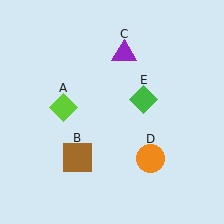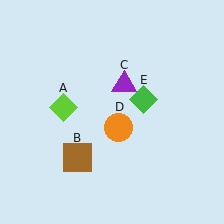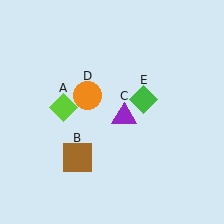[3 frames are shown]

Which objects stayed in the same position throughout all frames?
Lime diamond (object A) and brown square (object B) and green diamond (object E) remained stationary.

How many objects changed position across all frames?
2 objects changed position: purple triangle (object C), orange circle (object D).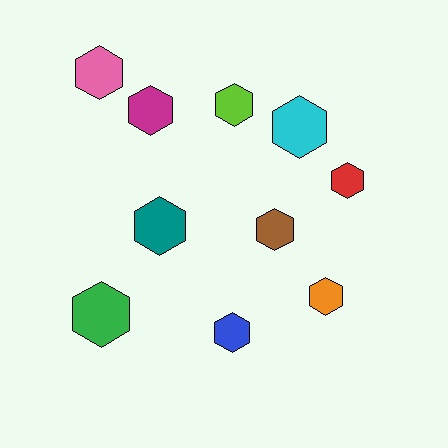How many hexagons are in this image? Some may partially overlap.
There are 10 hexagons.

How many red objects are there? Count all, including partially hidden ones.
There is 1 red object.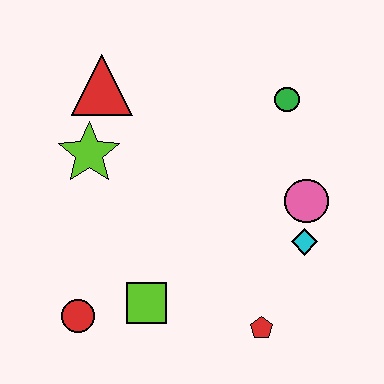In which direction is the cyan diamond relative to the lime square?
The cyan diamond is to the right of the lime square.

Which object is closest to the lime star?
The red triangle is closest to the lime star.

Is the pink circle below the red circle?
No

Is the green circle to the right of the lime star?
Yes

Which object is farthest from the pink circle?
The red circle is farthest from the pink circle.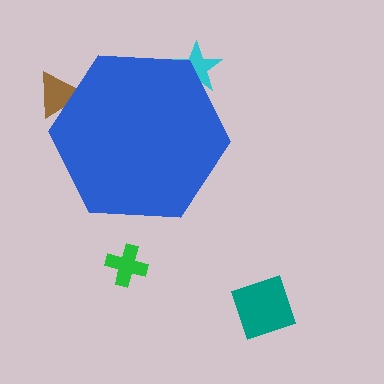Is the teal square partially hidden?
No, the teal square is fully visible.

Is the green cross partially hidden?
No, the green cross is fully visible.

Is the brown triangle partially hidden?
Yes, the brown triangle is partially hidden behind the blue hexagon.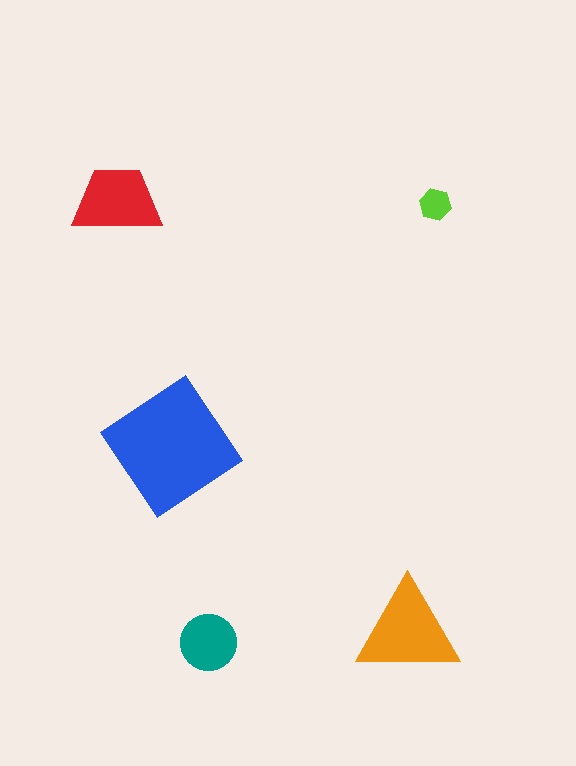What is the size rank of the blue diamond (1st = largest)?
1st.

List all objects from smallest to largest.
The lime hexagon, the teal circle, the red trapezoid, the orange triangle, the blue diamond.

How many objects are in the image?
There are 5 objects in the image.